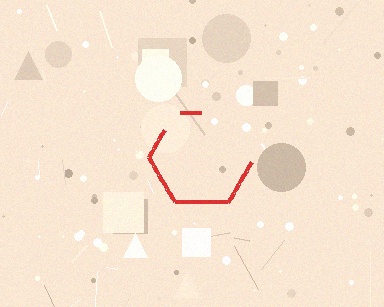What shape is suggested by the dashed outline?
The dashed outline suggests a hexagon.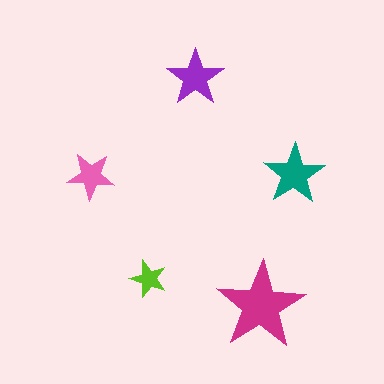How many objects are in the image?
There are 5 objects in the image.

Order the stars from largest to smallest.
the magenta one, the teal one, the purple one, the pink one, the lime one.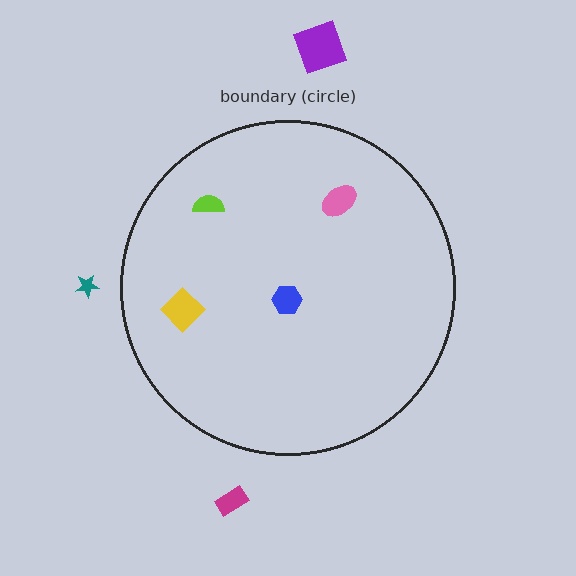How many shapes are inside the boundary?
4 inside, 3 outside.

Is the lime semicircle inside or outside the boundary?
Inside.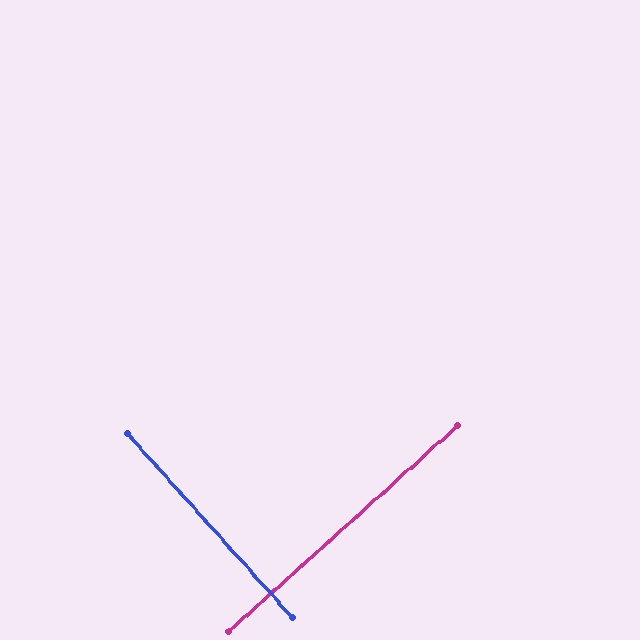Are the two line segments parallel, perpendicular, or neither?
Perpendicular — they meet at approximately 90°.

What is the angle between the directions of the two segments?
Approximately 90 degrees.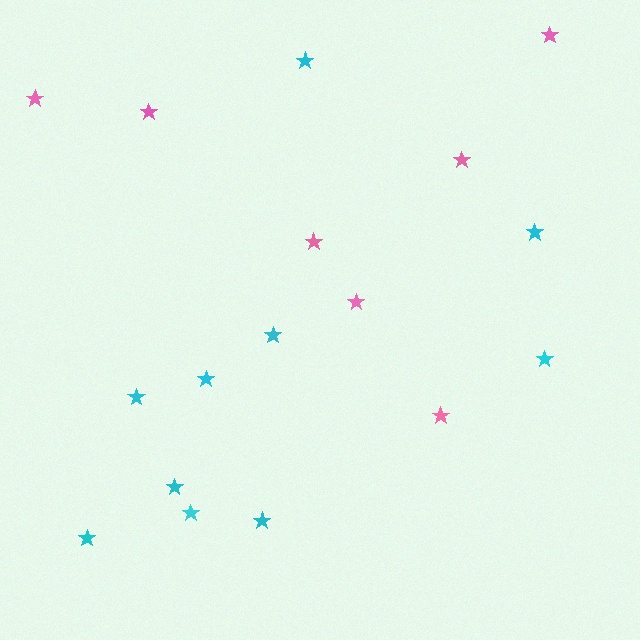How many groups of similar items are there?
There are 2 groups: one group of cyan stars (10) and one group of pink stars (7).